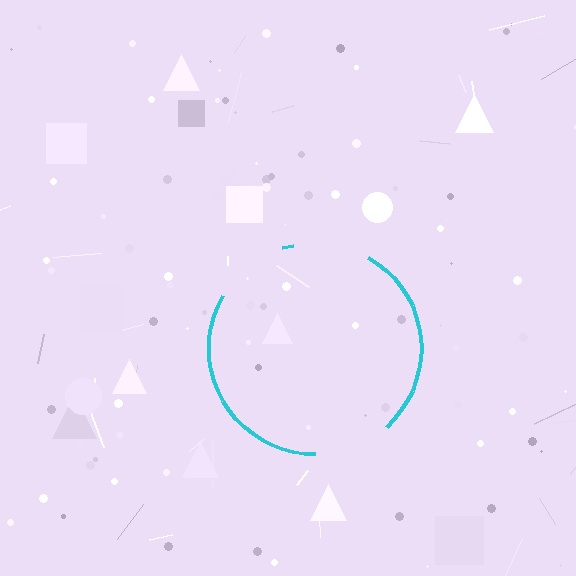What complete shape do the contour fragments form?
The contour fragments form a circle.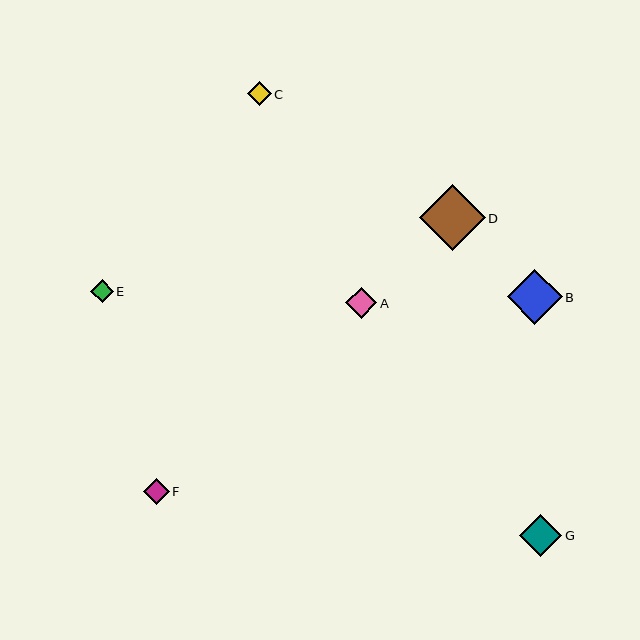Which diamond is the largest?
Diamond D is the largest with a size of approximately 66 pixels.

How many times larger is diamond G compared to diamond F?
Diamond G is approximately 1.6 times the size of diamond F.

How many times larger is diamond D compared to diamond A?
Diamond D is approximately 2.1 times the size of diamond A.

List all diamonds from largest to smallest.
From largest to smallest: D, B, G, A, F, C, E.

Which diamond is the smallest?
Diamond E is the smallest with a size of approximately 23 pixels.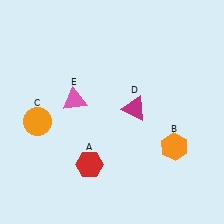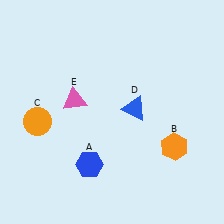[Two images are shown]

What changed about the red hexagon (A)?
In Image 1, A is red. In Image 2, it changed to blue.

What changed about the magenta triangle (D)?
In Image 1, D is magenta. In Image 2, it changed to blue.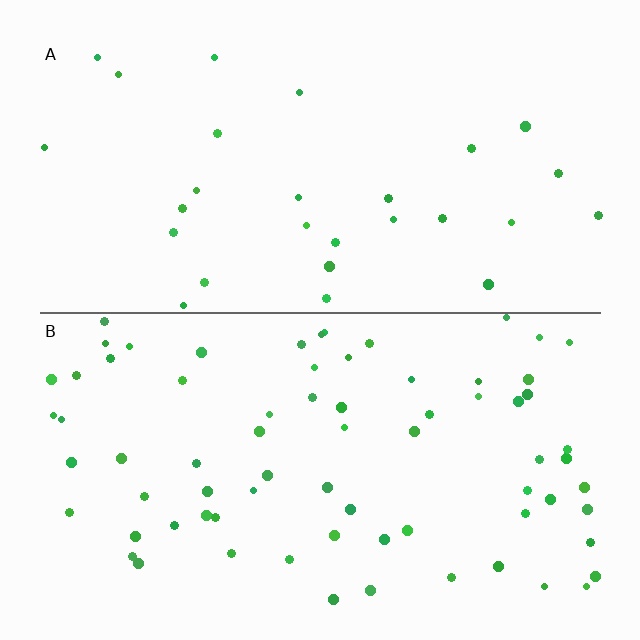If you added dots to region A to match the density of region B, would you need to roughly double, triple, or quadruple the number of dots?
Approximately triple.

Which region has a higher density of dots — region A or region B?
B (the bottom).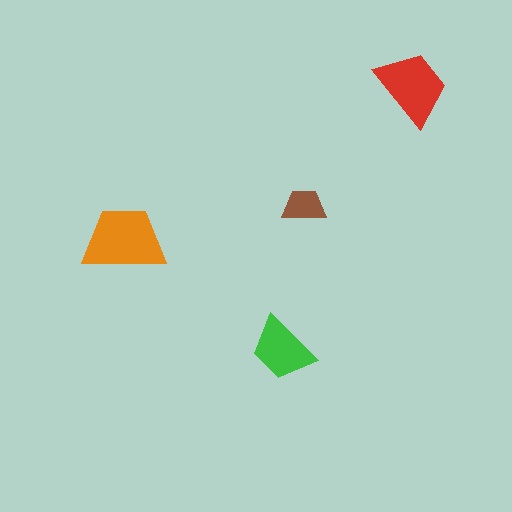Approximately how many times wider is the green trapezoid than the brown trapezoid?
About 1.5 times wider.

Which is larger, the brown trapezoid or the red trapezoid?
The red one.